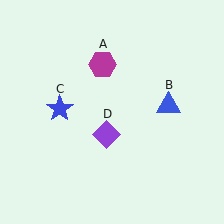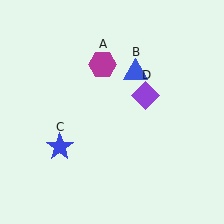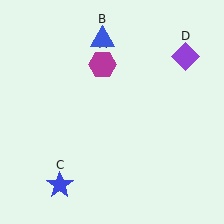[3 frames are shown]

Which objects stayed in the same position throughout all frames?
Magenta hexagon (object A) remained stationary.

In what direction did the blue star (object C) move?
The blue star (object C) moved down.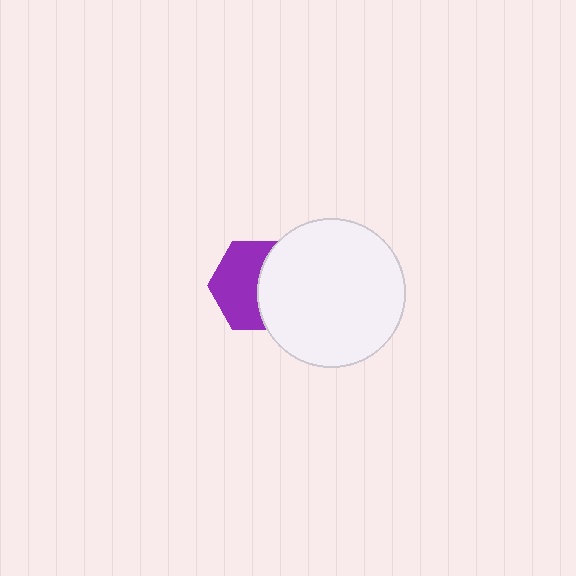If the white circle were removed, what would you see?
You would see the complete purple hexagon.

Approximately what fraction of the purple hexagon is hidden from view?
Roughly 45% of the purple hexagon is hidden behind the white circle.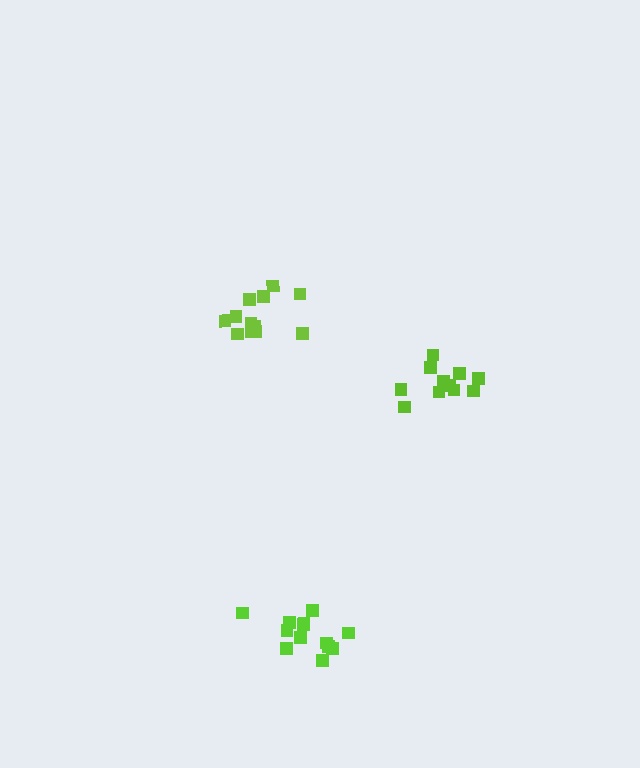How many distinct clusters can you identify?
There are 3 distinct clusters.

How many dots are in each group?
Group 1: 13 dots, Group 2: 12 dots, Group 3: 11 dots (36 total).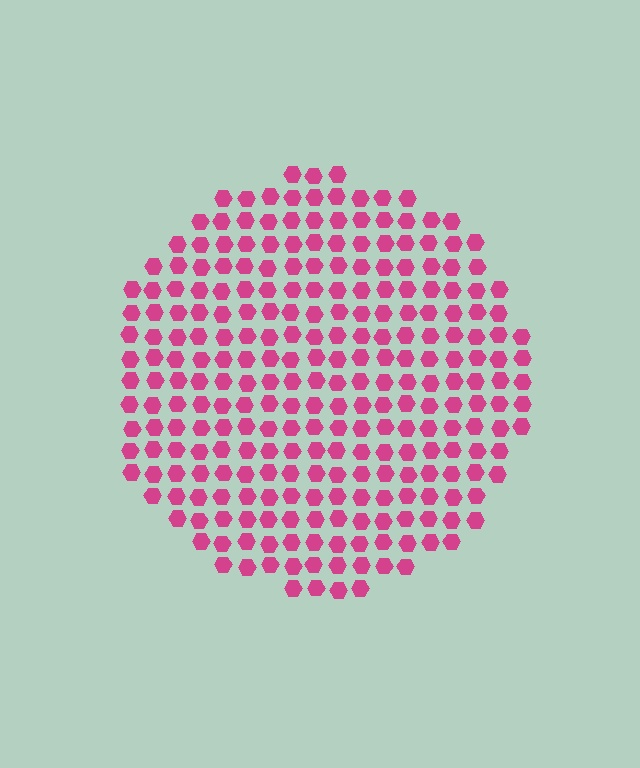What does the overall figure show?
The overall figure shows a circle.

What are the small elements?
The small elements are hexagons.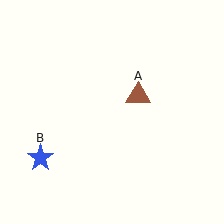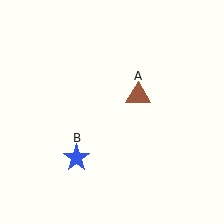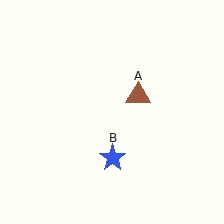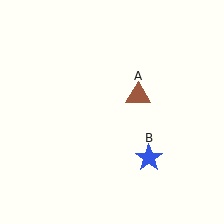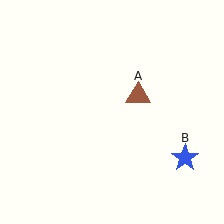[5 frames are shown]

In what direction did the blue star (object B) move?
The blue star (object B) moved right.